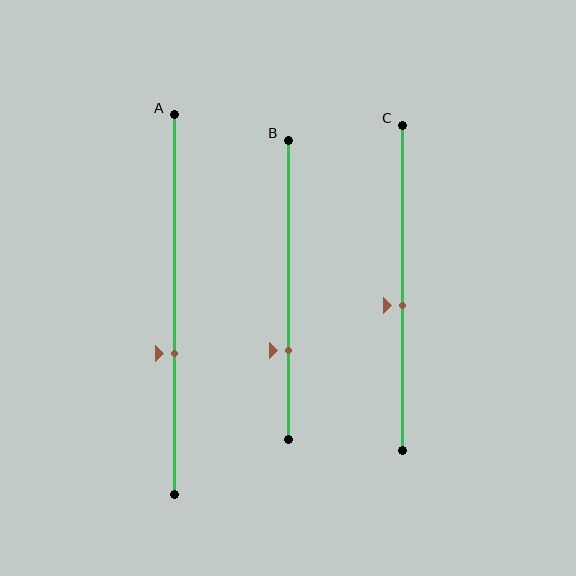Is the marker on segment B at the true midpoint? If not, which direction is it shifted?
No, the marker on segment B is shifted downward by about 20% of the segment length.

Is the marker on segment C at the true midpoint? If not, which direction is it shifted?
No, the marker on segment C is shifted downward by about 5% of the segment length.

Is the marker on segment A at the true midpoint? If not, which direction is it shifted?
No, the marker on segment A is shifted downward by about 13% of the segment length.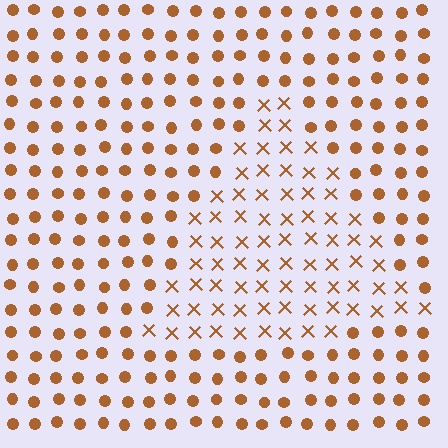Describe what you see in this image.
The image is filled with small brown elements arranged in a uniform grid. A triangle-shaped region contains X marks, while the surrounding area contains circles. The boundary is defined purely by the change in element shape.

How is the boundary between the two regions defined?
The boundary is defined by a change in element shape: X marks inside vs. circles outside. All elements share the same color and spacing.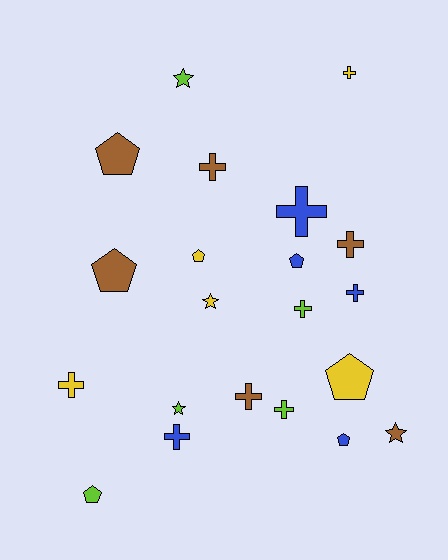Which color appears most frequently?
Brown, with 6 objects.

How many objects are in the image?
There are 21 objects.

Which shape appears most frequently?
Cross, with 10 objects.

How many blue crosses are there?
There are 3 blue crosses.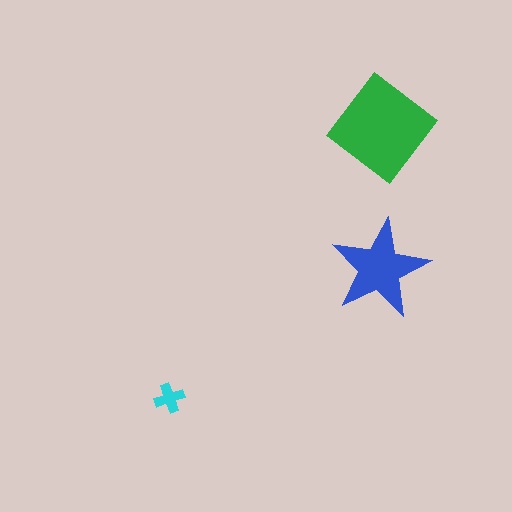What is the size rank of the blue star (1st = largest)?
2nd.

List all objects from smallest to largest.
The cyan cross, the blue star, the green diamond.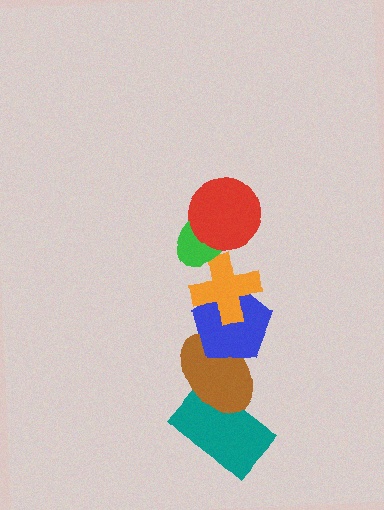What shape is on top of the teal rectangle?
The brown ellipse is on top of the teal rectangle.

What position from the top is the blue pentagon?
The blue pentagon is 4th from the top.